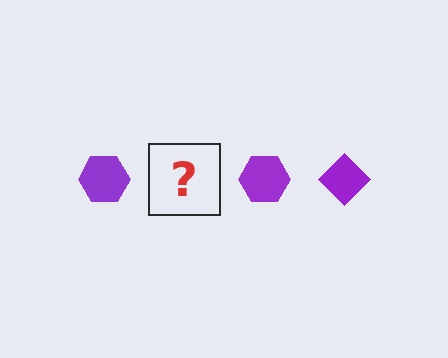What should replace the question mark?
The question mark should be replaced with a purple diamond.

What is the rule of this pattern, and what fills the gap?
The rule is that the pattern cycles through hexagon, diamond shapes in purple. The gap should be filled with a purple diamond.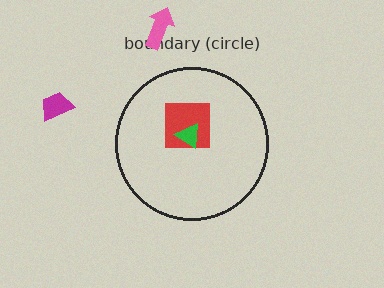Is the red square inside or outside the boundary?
Inside.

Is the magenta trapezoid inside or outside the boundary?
Outside.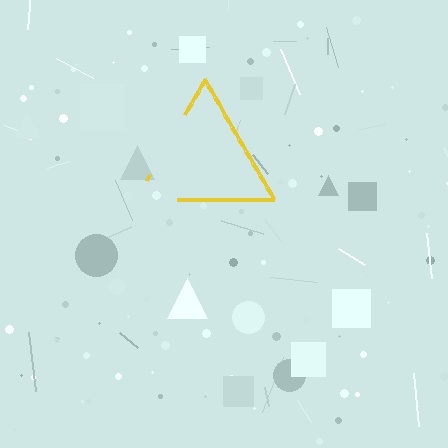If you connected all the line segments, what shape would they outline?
They would outline a triangle.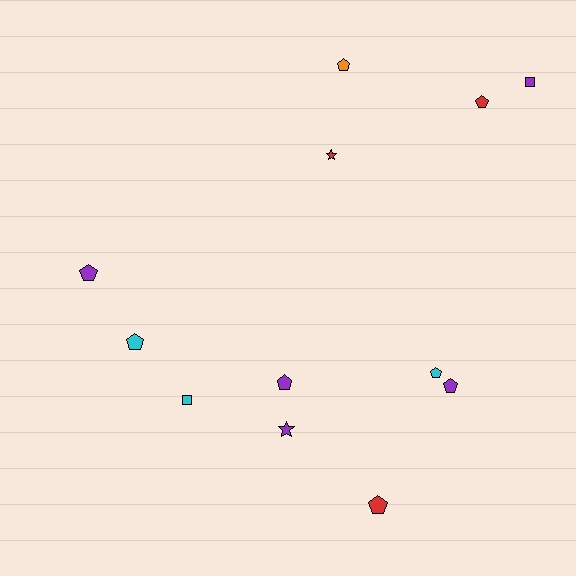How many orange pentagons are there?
There is 1 orange pentagon.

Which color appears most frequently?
Purple, with 5 objects.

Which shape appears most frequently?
Pentagon, with 8 objects.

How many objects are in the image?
There are 12 objects.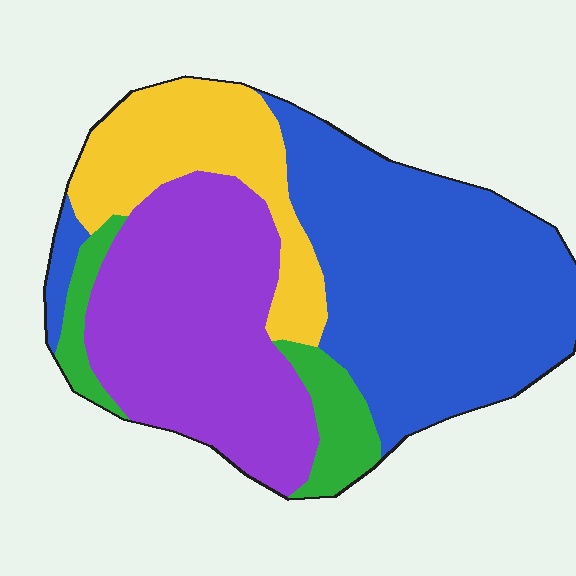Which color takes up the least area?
Green, at roughly 10%.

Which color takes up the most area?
Blue, at roughly 40%.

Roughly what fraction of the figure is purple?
Purple takes up about one third (1/3) of the figure.